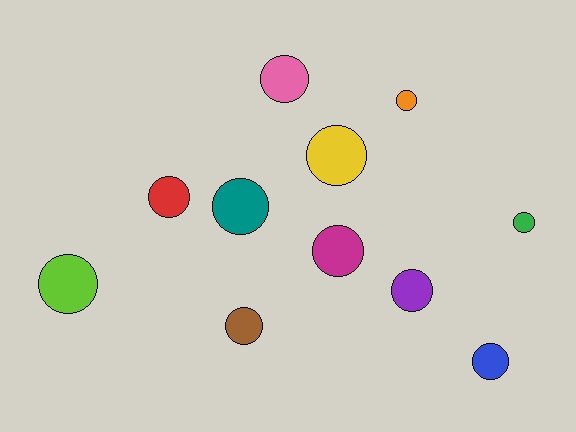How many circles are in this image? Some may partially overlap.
There are 11 circles.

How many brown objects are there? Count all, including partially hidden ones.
There is 1 brown object.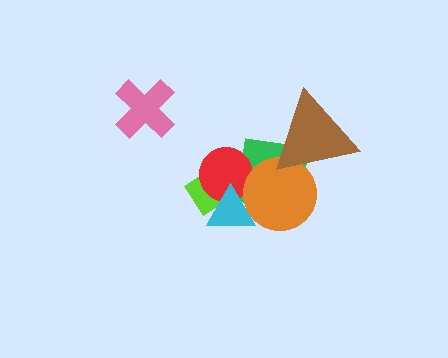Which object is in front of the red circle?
The cyan triangle is in front of the red circle.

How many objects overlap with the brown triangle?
2 objects overlap with the brown triangle.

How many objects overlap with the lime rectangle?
3 objects overlap with the lime rectangle.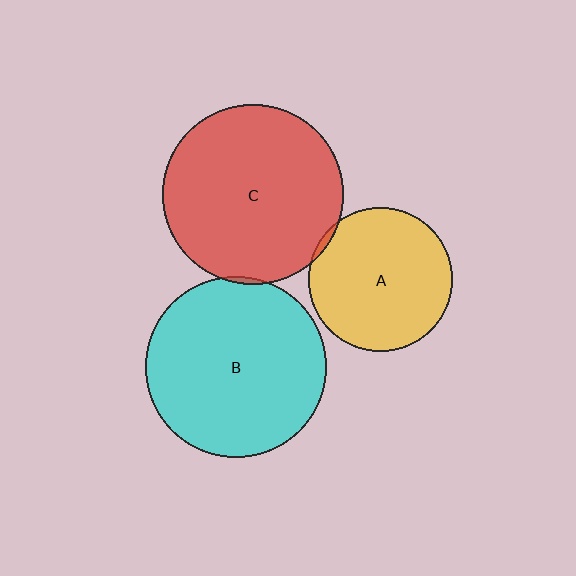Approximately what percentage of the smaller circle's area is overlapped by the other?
Approximately 5%.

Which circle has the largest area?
Circle B (cyan).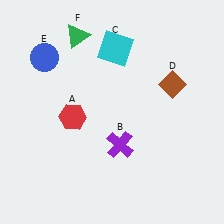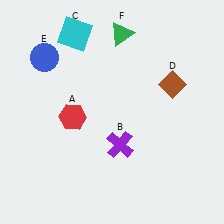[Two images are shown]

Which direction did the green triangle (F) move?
The green triangle (F) moved right.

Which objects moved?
The objects that moved are: the cyan square (C), the green triangle (F).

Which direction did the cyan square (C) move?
The cyan square (C) moved left.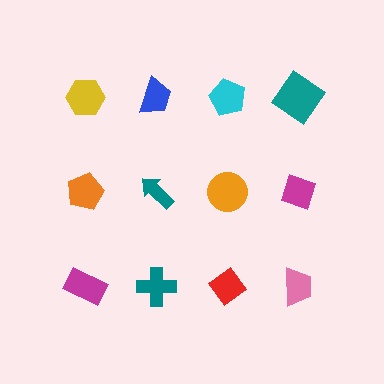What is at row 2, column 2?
A teal arrow.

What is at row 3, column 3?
A red diamond.